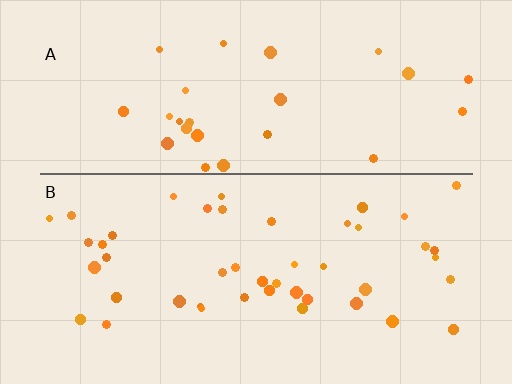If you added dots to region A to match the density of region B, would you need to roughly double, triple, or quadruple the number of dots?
Approximately double.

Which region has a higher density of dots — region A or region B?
B (the bottom).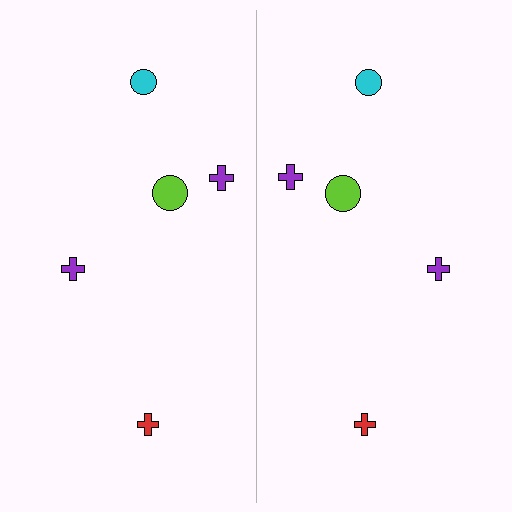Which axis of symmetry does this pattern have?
The pattern has a vertical axis of symmetry running through the center of the image.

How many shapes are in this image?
There are 10 shapes in this image.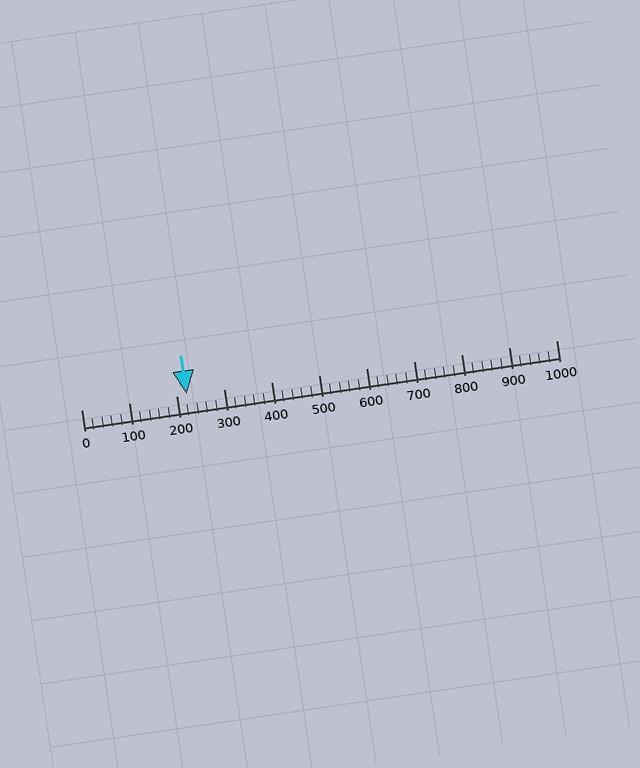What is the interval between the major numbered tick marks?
The major tick marks are spaced 100 units apart.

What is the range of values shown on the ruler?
The ruler shows values from 0 to 1000.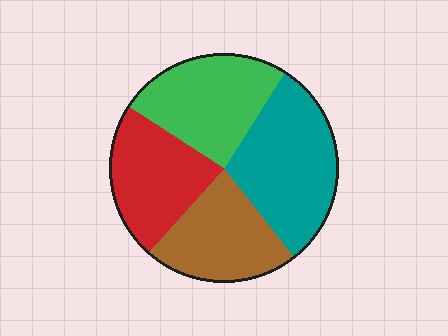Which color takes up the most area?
Teal, at roughly 30%.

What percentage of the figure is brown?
Brown takes up about one fifth (1/5) of the figure.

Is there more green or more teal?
Teal.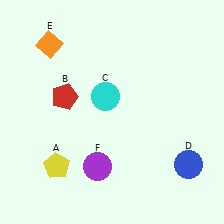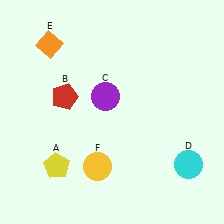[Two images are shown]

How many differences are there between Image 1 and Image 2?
There are 3 differences between the two images.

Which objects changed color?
C changed from cyan to purple. D changed from blue to cyan. F changed from purple to yellow.